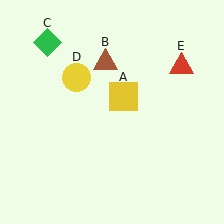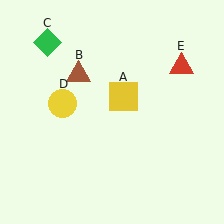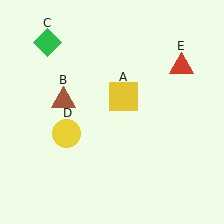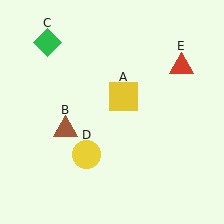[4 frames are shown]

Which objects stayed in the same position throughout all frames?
Yellow square (object A) and green diamond (object C) and red triangle (object E) remained stationary.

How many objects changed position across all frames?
2 objects changed position: brown triangle (object B), yellow circle (object D).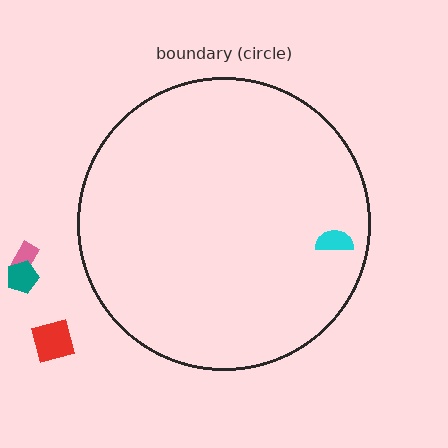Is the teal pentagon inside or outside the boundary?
Outside.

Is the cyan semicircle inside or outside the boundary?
Inside.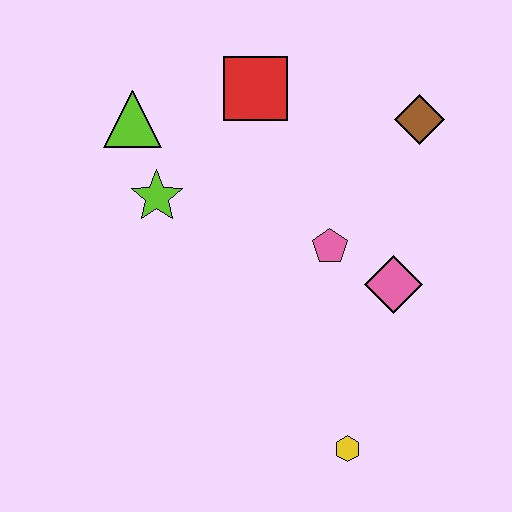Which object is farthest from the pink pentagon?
The lime triangle is farthest from the pink pentagon.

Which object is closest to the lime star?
The lime triangle is closest to the lime star.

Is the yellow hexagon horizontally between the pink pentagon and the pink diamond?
Yes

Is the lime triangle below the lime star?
No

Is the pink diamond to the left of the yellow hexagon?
No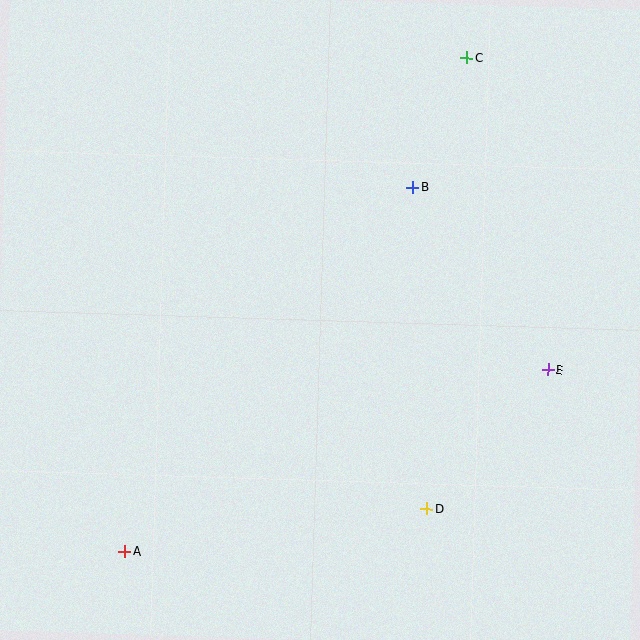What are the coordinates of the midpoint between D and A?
The midpoint between D and A is at (276, 530).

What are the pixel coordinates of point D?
Point D is at (427, 509).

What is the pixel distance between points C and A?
The distance between C and A is 601 pixels.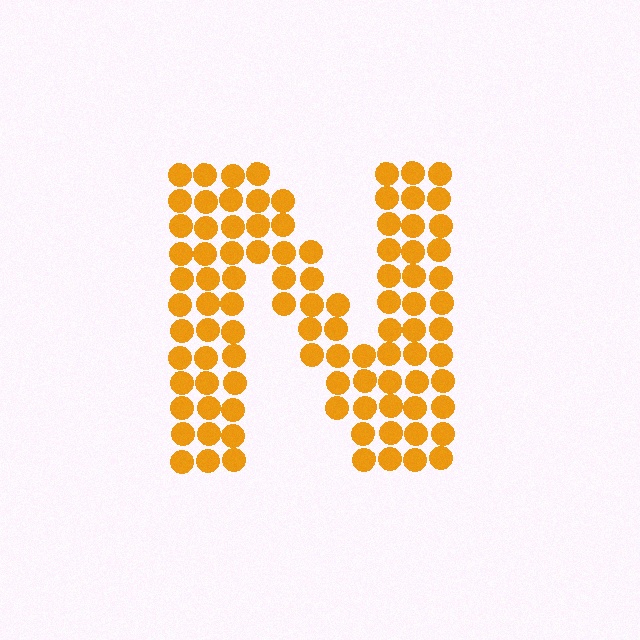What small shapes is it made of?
It is made of small circles.